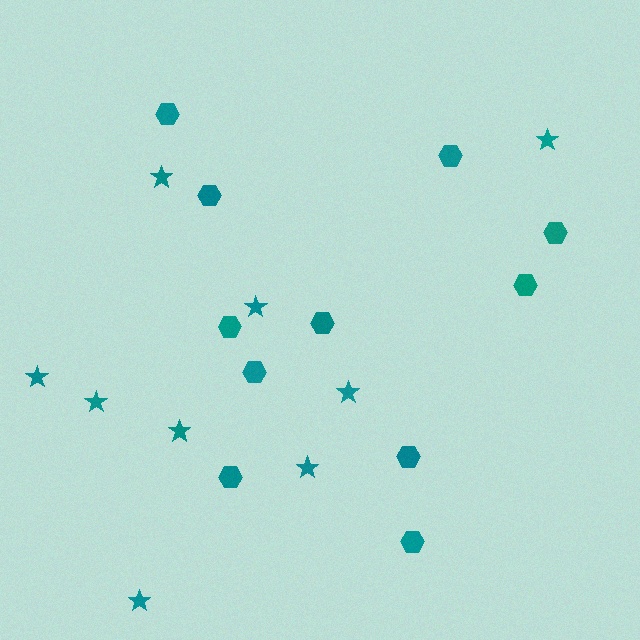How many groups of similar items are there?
There are 2 groups: one group of stars (9) and one group of hexagons (11).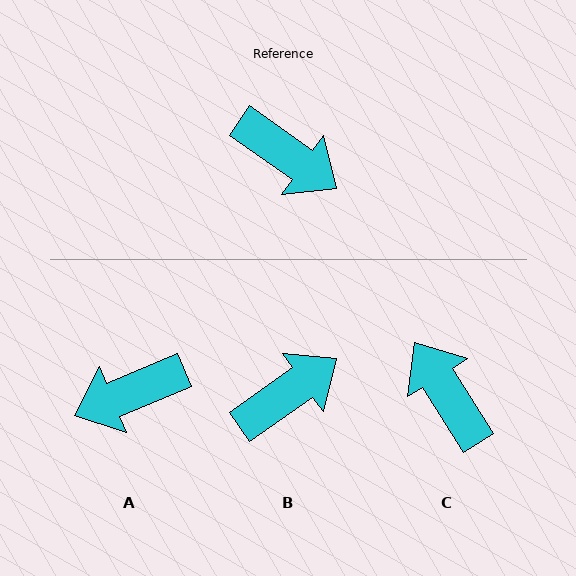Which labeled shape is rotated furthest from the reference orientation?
C, about 158 degrees away.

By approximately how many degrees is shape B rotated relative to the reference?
Approximately 70 degrees counter-clockwise.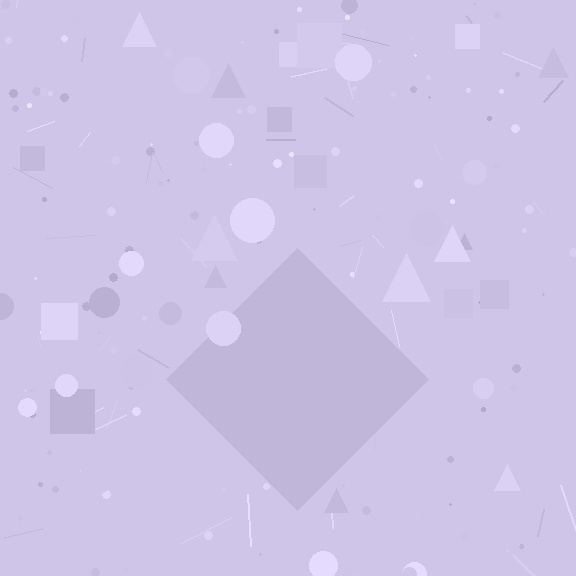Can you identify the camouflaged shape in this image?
The camouflaged shape is a diamond.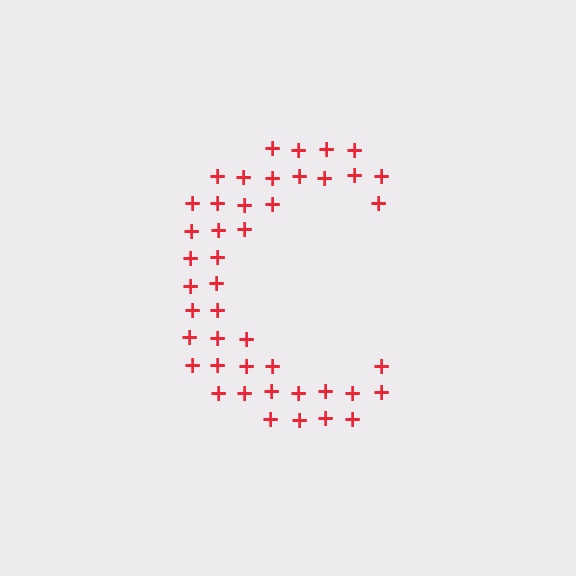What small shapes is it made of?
It is made of small plus signs.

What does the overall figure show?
The overall figure shows the letter C.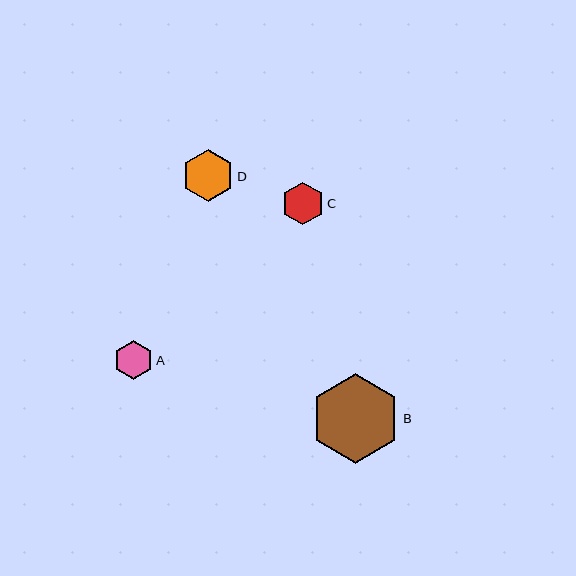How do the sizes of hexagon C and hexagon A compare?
Hexagon C and hexagon A are approximately the same size.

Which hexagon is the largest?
Hexagon B is the largest with a size of approximately 90 pixels.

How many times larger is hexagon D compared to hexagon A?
Hexagon D is approximately 1.3 times the size of hexagon A.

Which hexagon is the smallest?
Hexagon A is the smallest with a size of approximately 39 pixels.